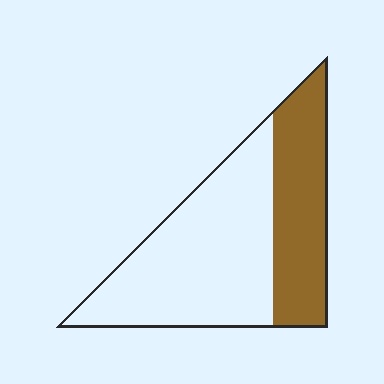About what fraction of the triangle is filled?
About three eighths (3/8).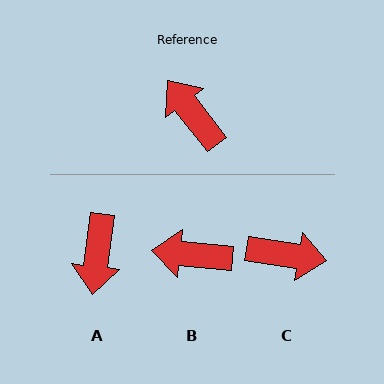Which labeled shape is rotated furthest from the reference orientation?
C, about 137 degrees away.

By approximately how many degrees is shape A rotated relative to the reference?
Approximately 136 degrees counter-clockwise.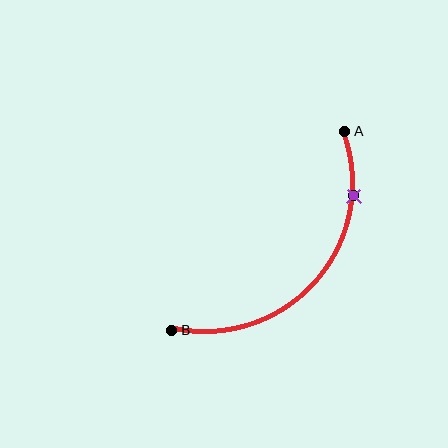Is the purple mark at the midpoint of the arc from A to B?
No. The purple mark lies on the arc but is closer to endpoint A. The arc midpoint would be at the point on the curve equidistant along the arc from both A and B.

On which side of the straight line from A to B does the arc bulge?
The arc bulges below and to the right of the straight line connecting A and B.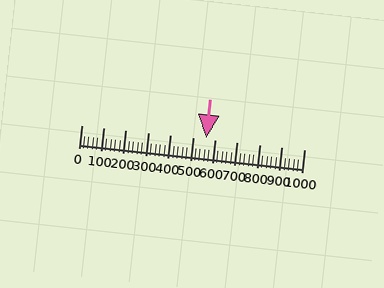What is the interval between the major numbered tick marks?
The major tick marks are spaced 100 units apart.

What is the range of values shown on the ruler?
The ruler shows values from 0 to 1000.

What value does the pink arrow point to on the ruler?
The pink arrow points to approximately 560.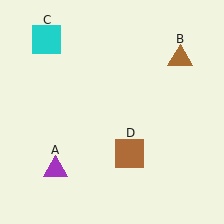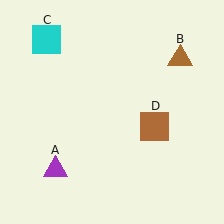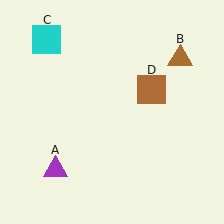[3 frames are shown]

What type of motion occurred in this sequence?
The brown square (object D) rotated counterclockwise around the center of the scene.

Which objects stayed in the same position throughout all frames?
Purple triangle (object A) and brown triangle (object B) and cyan square (object C) remained stationary.